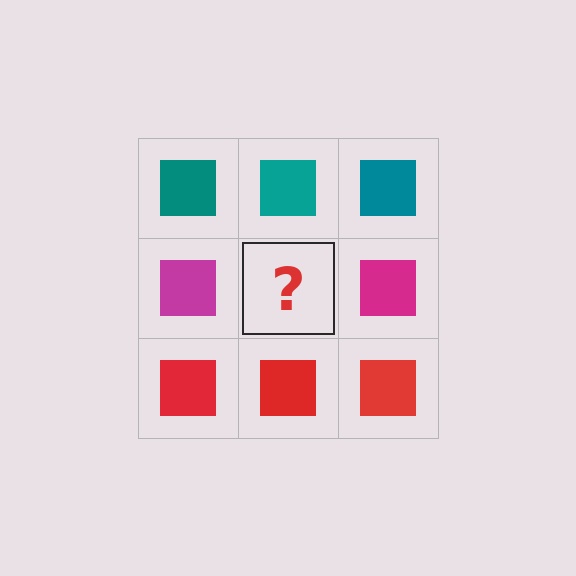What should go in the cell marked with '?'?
The missing cell should contain a magenta square.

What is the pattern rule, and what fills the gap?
The rule is that each row has a consistent color. The gap should be filled with a magenta square.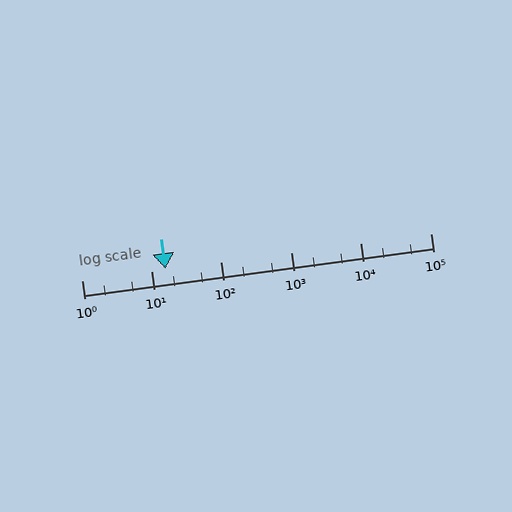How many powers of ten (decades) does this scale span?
The scale spans 5 decades, from 1 to 100000.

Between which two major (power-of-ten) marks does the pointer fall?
The pointer is between 10 and 100.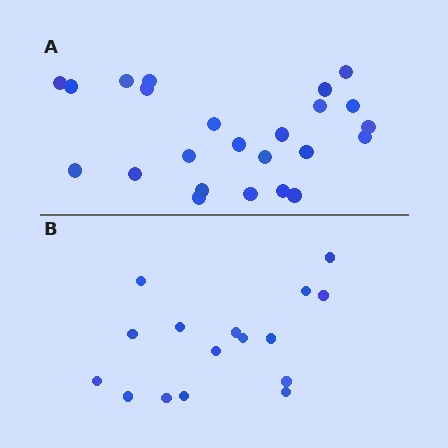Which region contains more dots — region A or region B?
Region A (the top region) has more dots.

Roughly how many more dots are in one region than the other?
Region A has roughly 8 or so more dots than region B.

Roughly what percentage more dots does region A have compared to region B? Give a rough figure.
About 50% more.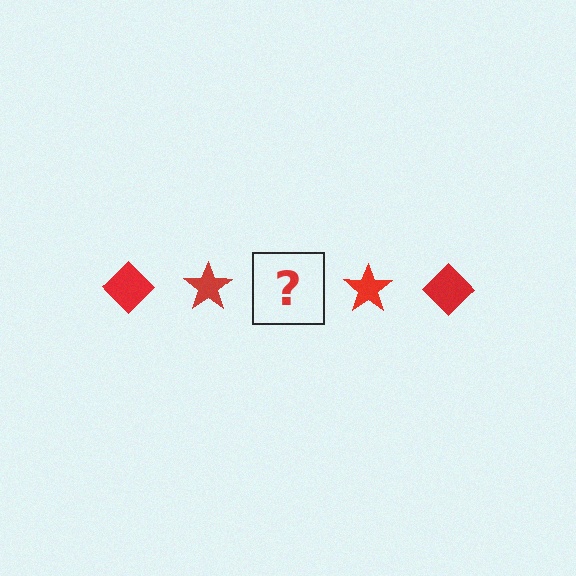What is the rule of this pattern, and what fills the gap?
The rule is that the pattern cycles through diamond, star shapes in red. The gap should be filled with a red diamond.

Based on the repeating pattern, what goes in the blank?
The blank should be a red diamond.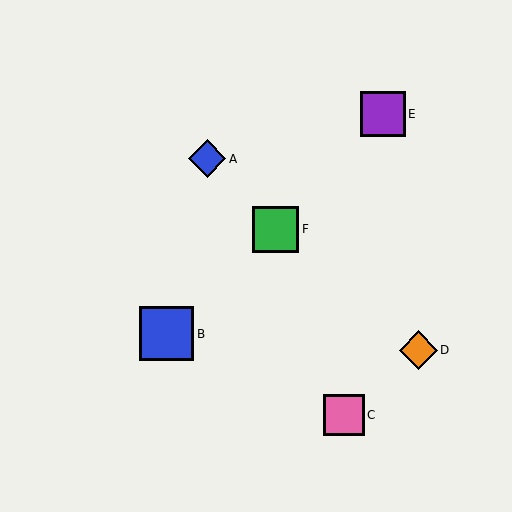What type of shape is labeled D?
Shape D is an orange diamond.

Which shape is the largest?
The blue square (labeled B) is the largest.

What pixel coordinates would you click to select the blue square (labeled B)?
Click at (167, 334) to select the blue square B.